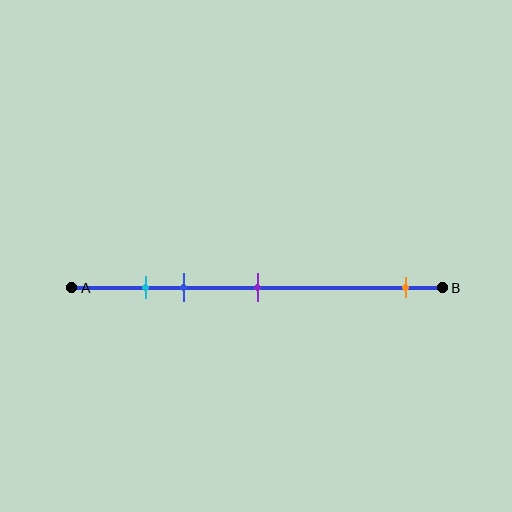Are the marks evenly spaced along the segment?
No, the marks are not evenly spaced.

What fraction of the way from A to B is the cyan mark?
The cyan mark is approximately 20% (0.2) of the way from A to B.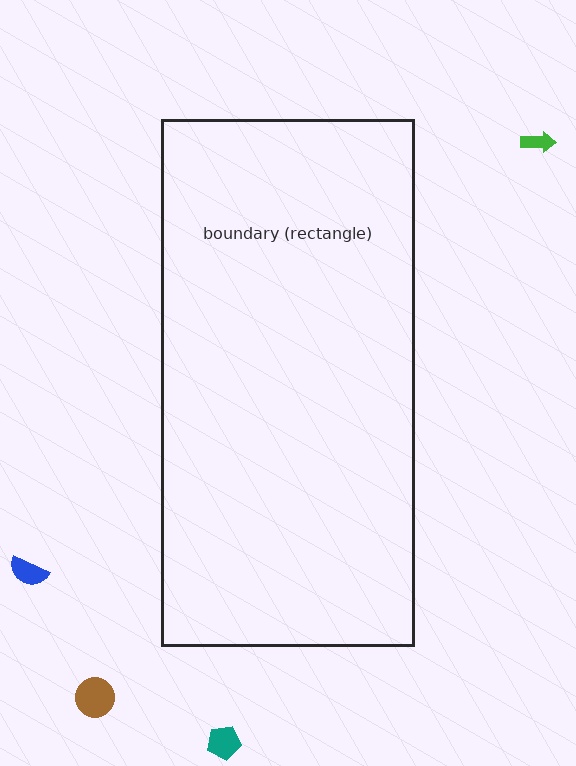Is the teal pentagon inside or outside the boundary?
Outside.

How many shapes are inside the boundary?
0 inside, 4 outside.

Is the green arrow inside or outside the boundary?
Outside.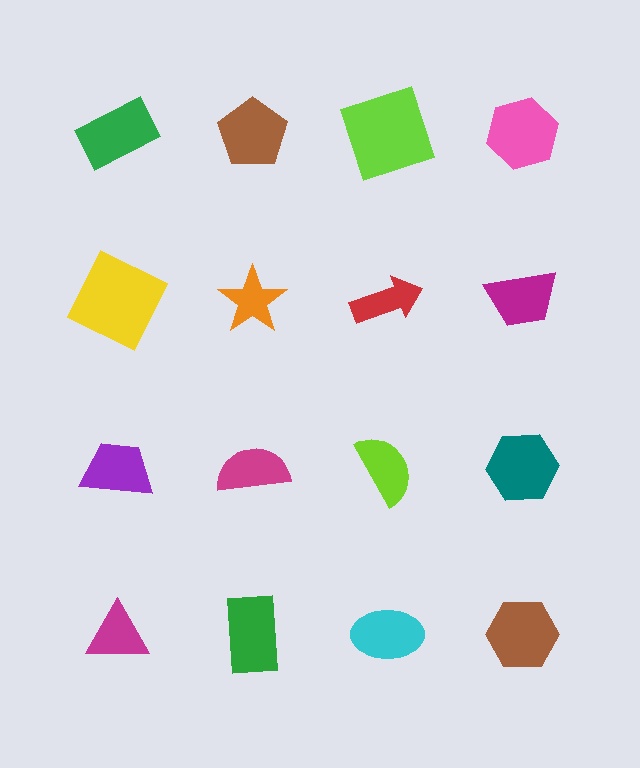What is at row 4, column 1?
A magenta triangle.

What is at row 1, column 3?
A lime square.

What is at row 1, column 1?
A green rectangle.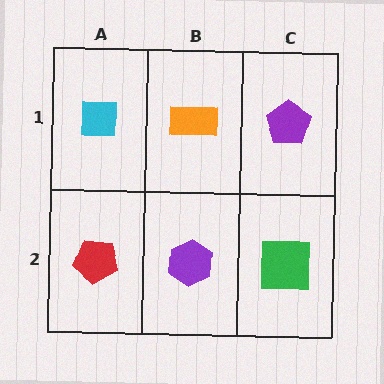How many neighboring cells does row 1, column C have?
2.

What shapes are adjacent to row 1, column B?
A purple hexagon (row 2, column B), a cyan square (row 1, column A), a purple pentagon (row 1, column C).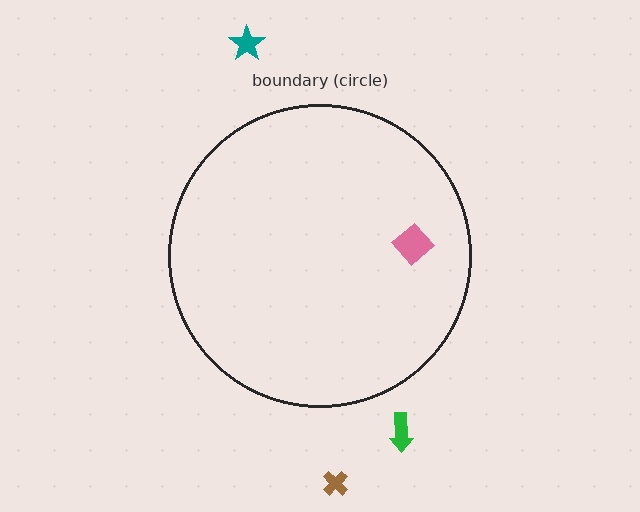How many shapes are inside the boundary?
1 inside, 3 outside.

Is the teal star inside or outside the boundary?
Outside.